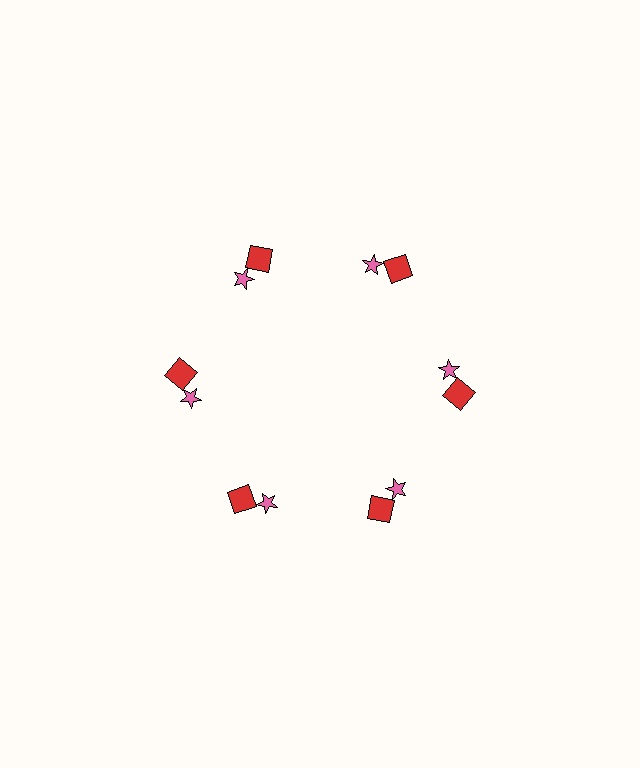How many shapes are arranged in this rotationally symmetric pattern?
There are 12 shapes, arranged in 6 groups of 2.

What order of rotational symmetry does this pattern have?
This pattern has 6-fold rotational symmetry.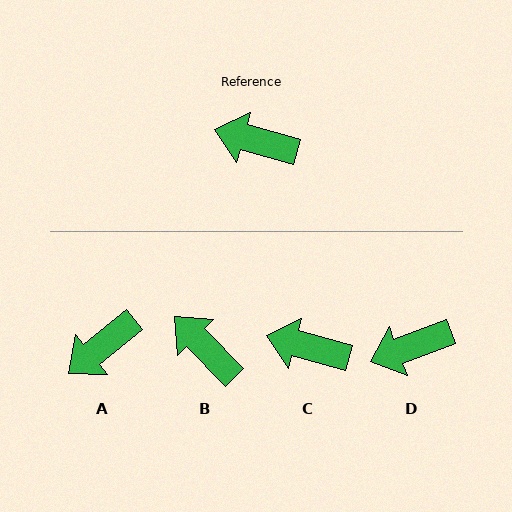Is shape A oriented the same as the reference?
No, it is off by about 55 degrees.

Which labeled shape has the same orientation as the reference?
C.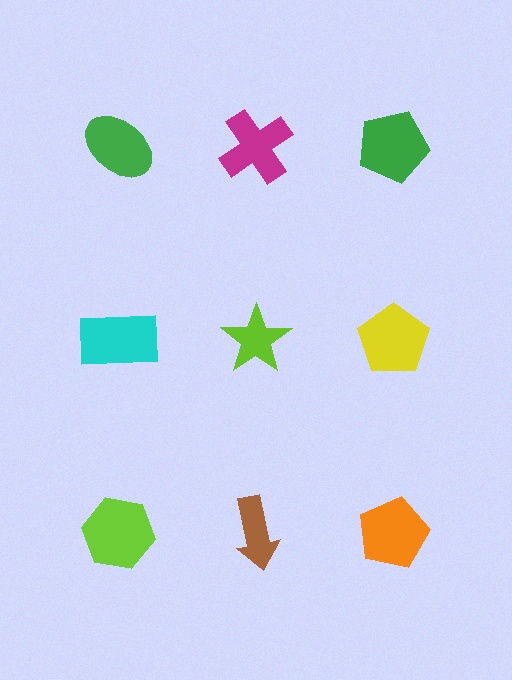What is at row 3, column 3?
An orange pentagon.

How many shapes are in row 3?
3 shapes.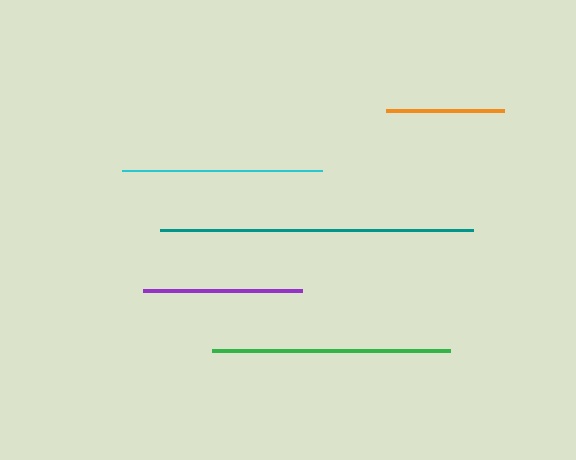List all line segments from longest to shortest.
From longest to shortest: teal, green, cyan, purple, orange.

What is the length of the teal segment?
The teal segment is approximately 313 pixels long.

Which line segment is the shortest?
The orange line is the shortest at approximately 118 pixels.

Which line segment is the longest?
The teal line is the longest at approximately 313 pixels.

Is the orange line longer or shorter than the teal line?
The teal line is longer than the orange line.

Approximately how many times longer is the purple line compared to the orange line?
The purple line is approximately 1.3 times the length of the orange line.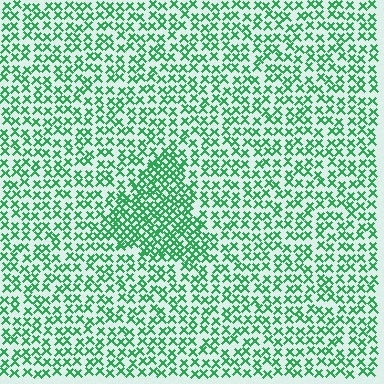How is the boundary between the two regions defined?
The boundary is defined by a change in element density (approximately 1.8x ratio). All elements are the same color, size, and shape.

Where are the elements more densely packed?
The elements are more densely packed inside the triangle boundary.